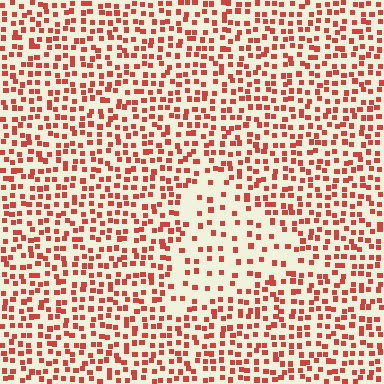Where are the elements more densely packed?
The elements are more densely packed outside the triangle boundary.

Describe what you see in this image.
The image contains small red elements arranged at two different densities. A triangle-shaped region is visible where the elements are less densely packed than the surrounding area.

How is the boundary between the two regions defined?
The boundary is defined by a change in element density (approximately 2.1x ratio). All elements are the same color, size, and shape.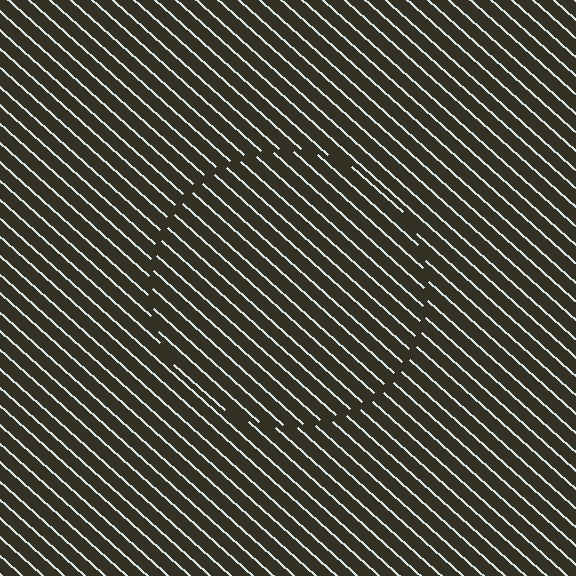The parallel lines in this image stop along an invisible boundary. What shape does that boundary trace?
An illusory circle. The interior of the shape contains the same grating, shifted by half a period — the contour is defined by the phase discontinuity where line-ends from the inner and outer gratings abut.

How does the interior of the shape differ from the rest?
The interior of the shape contains the same grating, shifted by half a period — the contour is defined by the phase discontinuity where line-ends from the inner and outer gratings abut.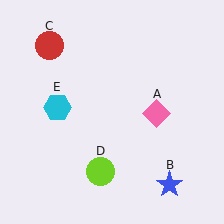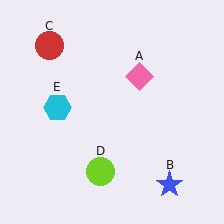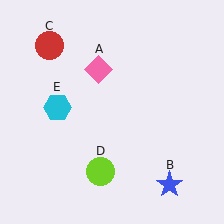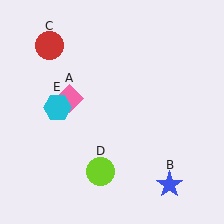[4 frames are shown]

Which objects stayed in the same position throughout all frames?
Blue star (object B) and red circle (object C) and lime circle (object D) and cyan hexagon (object E) remained stationary.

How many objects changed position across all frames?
1 object changed position: pink diamond (object A).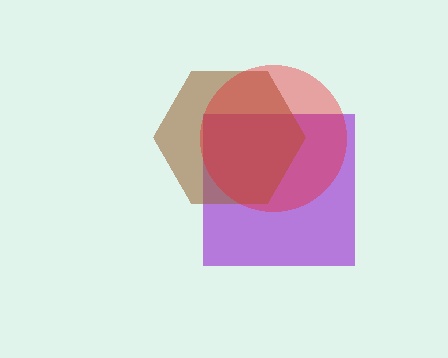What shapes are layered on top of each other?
The layered shapes are: a purple square, a brown hexagon, a red circle.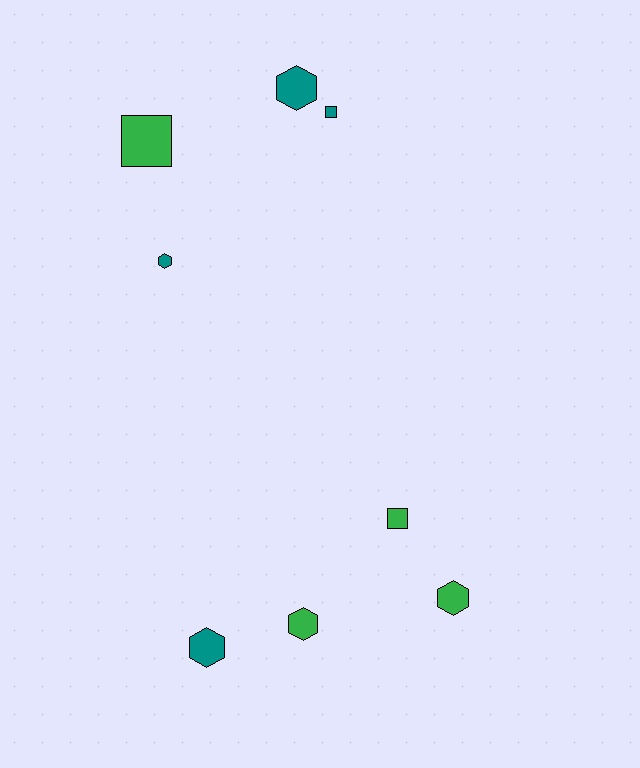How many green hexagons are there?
There are 2 green hexagons.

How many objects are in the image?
There are 8 objects.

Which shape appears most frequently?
Hexagon, with 5 objects.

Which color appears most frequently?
Green, with 4 objects.